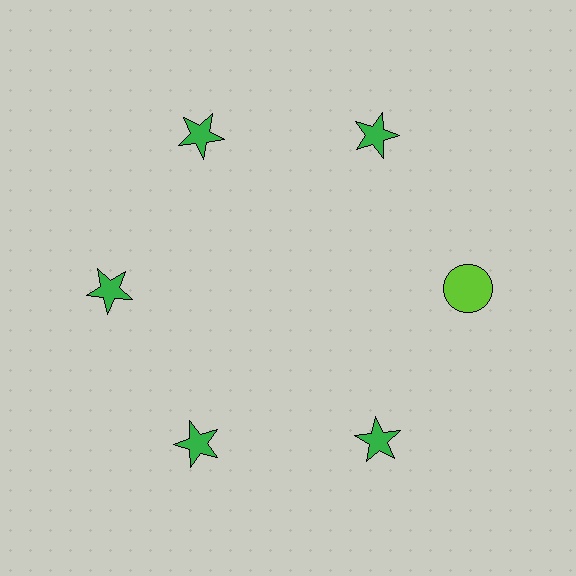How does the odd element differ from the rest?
It differs in both color (lime instead of green) and shape (circle instead of star).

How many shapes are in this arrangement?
There are 6 shapes arranged in a ring pattern.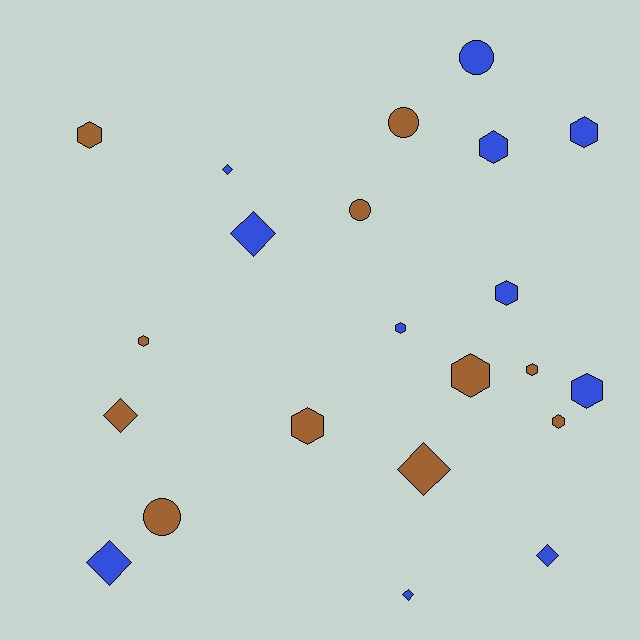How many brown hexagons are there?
There are 6 brown hexagons.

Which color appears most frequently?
Brown, with 11 objects.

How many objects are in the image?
There are 22 objects.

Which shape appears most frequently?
Hexagon, with 11 objects.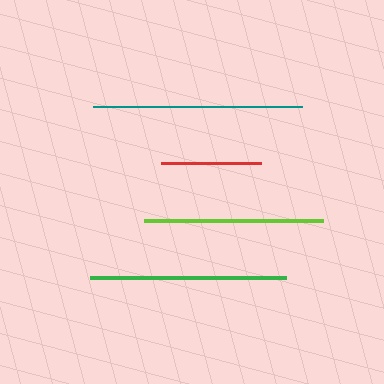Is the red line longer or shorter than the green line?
The green line is longer than the red line.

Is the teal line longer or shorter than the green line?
The teal line is longer than the green line.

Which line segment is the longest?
The teal line is the longest at approximately 209 pixels.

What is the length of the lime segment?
The lime segment is approximately 179 pixels long.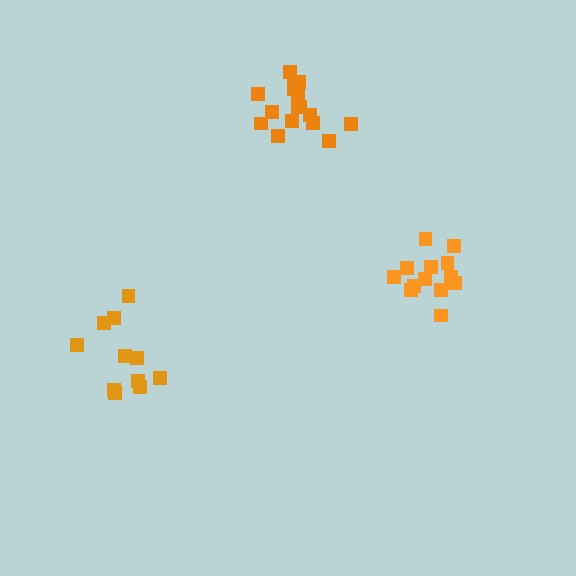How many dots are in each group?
Group 1: 16 dots, Group 2: 11 dots, Group 3: 13 dots (40 total).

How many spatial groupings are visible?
There are 3 spatial groupings.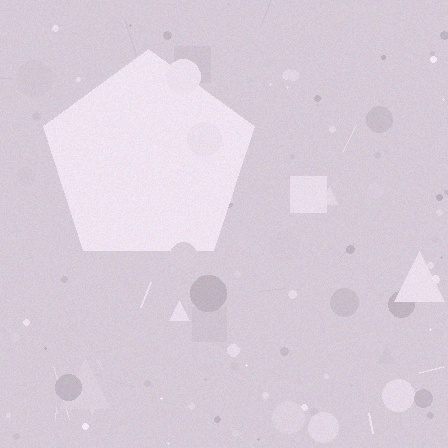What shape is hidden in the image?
A pentagon is hidden in the image.